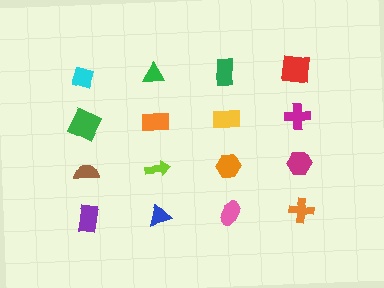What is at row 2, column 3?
A yellow rectangle.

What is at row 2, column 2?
An orange rectangle.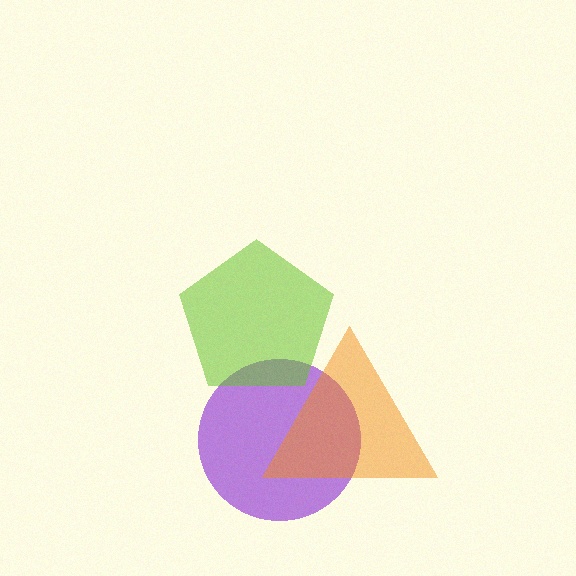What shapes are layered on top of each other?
The layered shapes are: a purple circle, a lime pentagon, an orange triangle.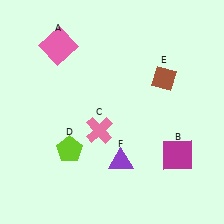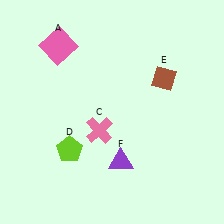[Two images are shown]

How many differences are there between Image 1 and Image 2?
There is 1 difference between the two images.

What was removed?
The magenta square (B) was removed in Image 2.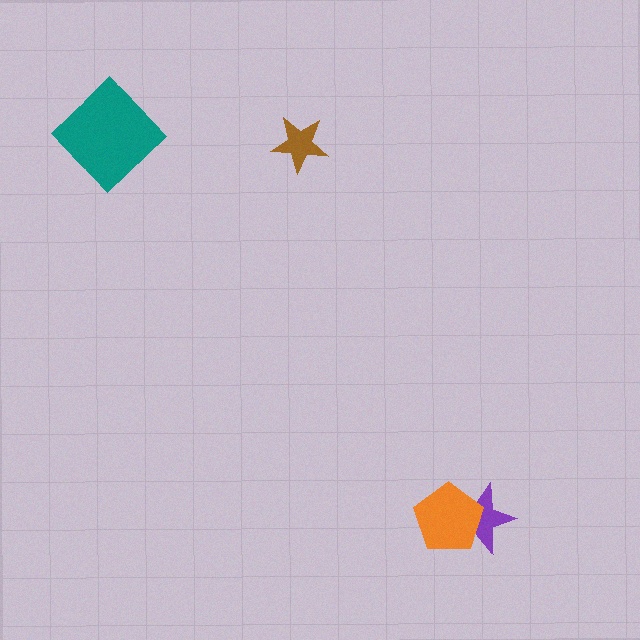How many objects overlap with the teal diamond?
0 objects overlap with the teal diamond.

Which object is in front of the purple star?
The orange pentagon is in front of the purple star.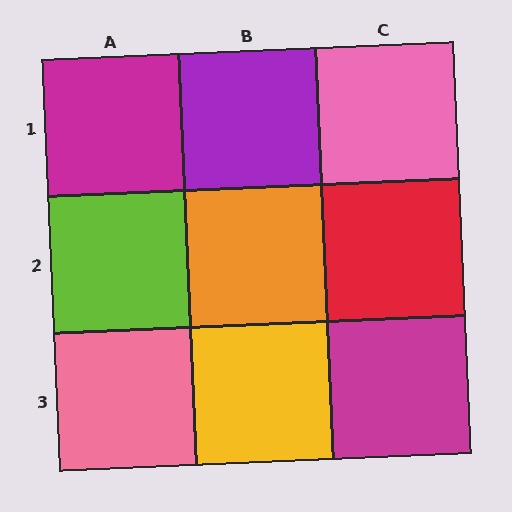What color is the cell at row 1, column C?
Pink.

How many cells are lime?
1 cell is lime.